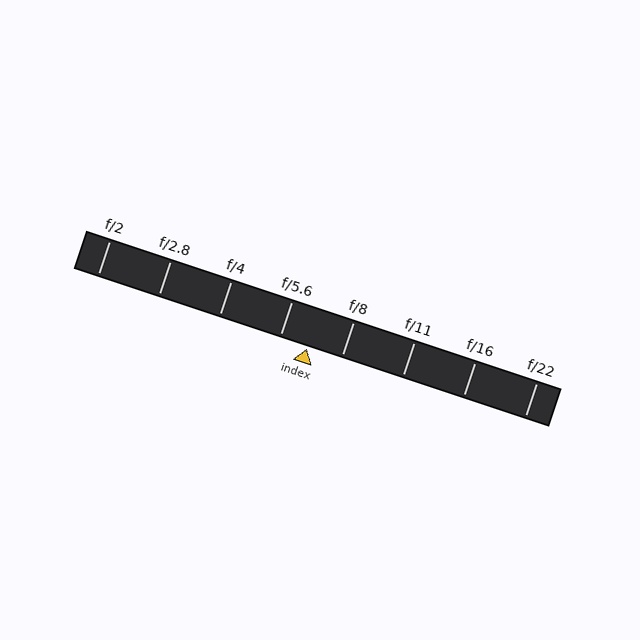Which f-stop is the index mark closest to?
The index mark is closest to f/5.6.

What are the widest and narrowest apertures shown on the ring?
The widest aperture shown is f/2 and the narrowest is f/22.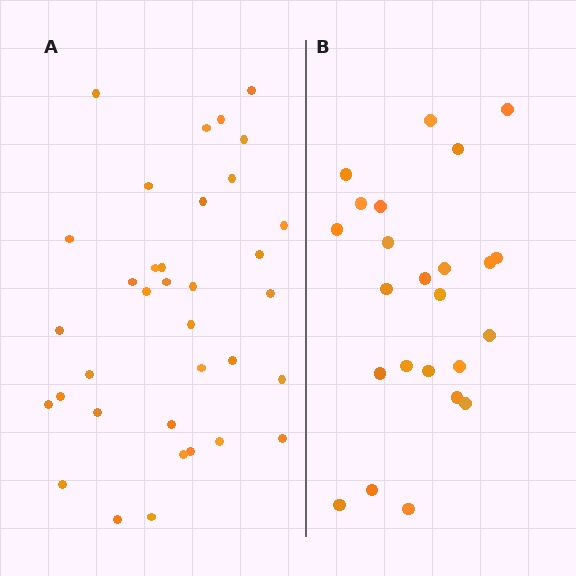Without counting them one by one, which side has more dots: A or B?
Region A (the left region) has more dots.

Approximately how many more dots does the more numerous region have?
Region A has roughly 12 or so more dots than region B.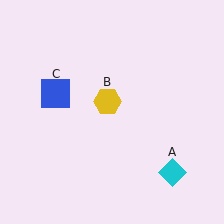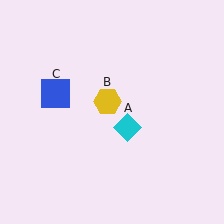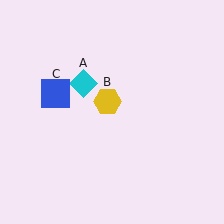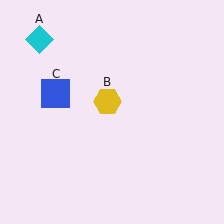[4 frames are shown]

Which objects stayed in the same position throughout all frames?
Yellow hexagon (object B) and blue square (object C) remained stationary.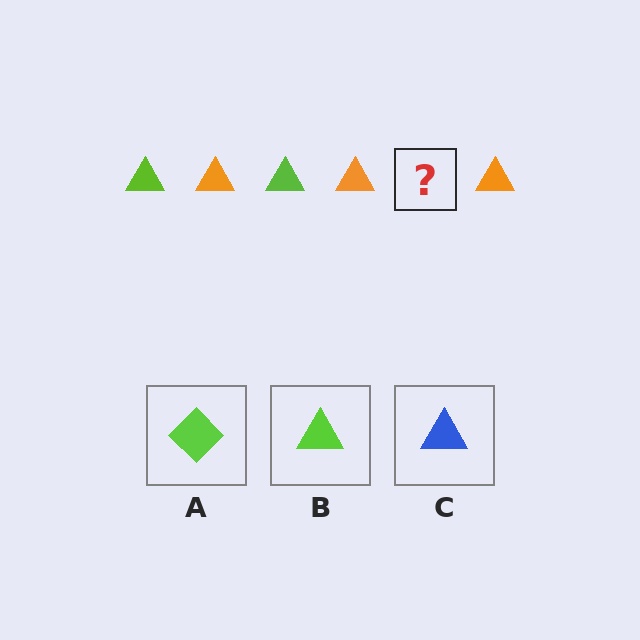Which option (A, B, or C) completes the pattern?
B.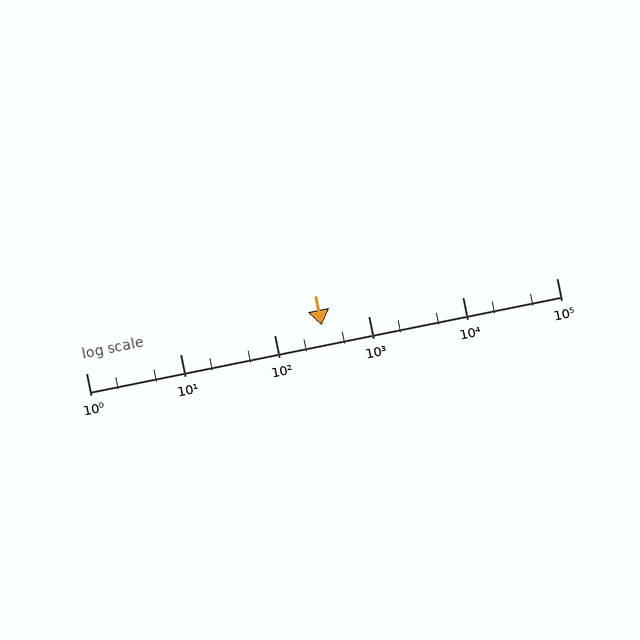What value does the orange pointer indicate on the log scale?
The pointer indicates approximately 320.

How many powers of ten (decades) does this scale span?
The scale spans 5 decades, from 1 to 100000.